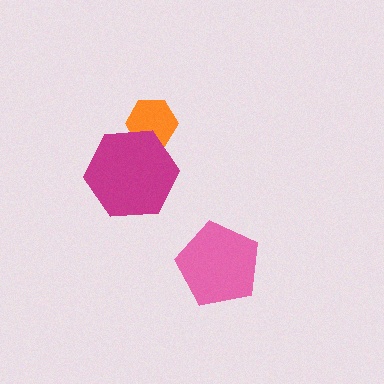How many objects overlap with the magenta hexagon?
1 object overlaps with the magenta hexagon.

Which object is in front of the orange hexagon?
The magenta hexagon is in front of the orange hexagon.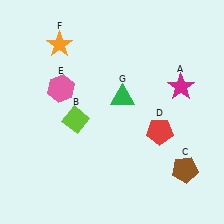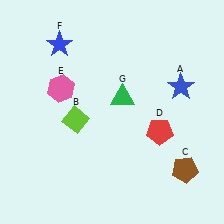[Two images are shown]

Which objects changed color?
A changed from magenta to blue. F changed from orange to blue.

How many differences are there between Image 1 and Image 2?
There are 2 differences between the two images.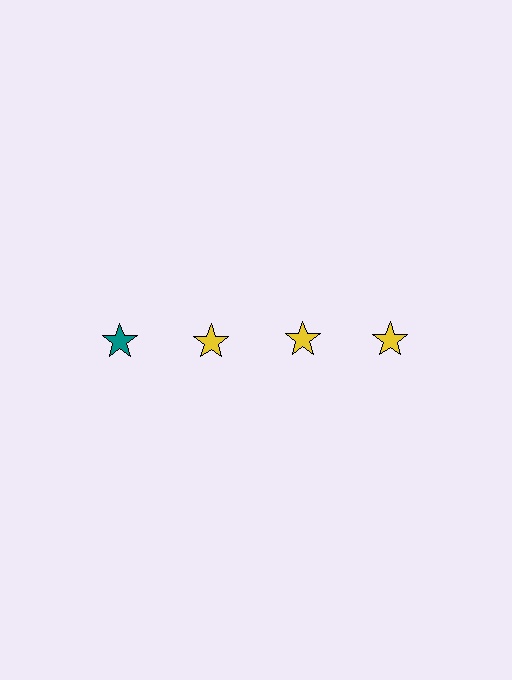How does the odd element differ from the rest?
It has a different color: teal instead of yellow.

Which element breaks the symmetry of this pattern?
The teal star in the top row, leftmost column breaks the symmetry. All other shapes are yellow stars.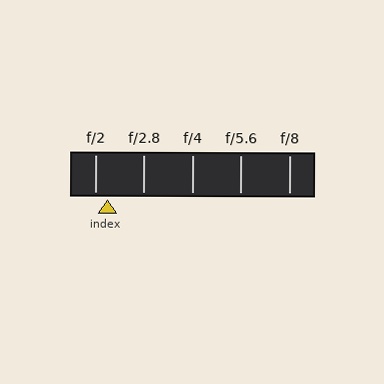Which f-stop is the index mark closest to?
The index mark is closest to f/2.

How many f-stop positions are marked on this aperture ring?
There are 5 f-stop positions marked.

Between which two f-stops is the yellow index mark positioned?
The index mark is between f/2 and f/2.8.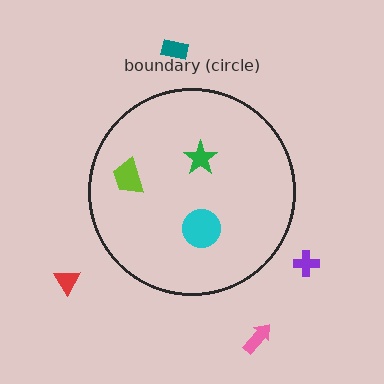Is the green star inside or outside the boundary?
Inside.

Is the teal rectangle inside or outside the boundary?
Outside.